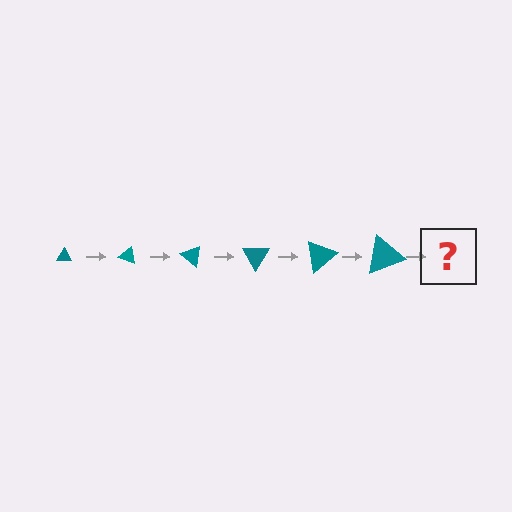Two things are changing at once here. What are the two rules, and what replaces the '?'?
The two rules are that the triangle grows larger each step and it rotates 20 degrees each step. The '?' should be a triangle, larger than the previous one and rotated 120 degrees from the start.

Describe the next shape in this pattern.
It should be a triangle, larger than the previous one and rotated 120 degrees from the start.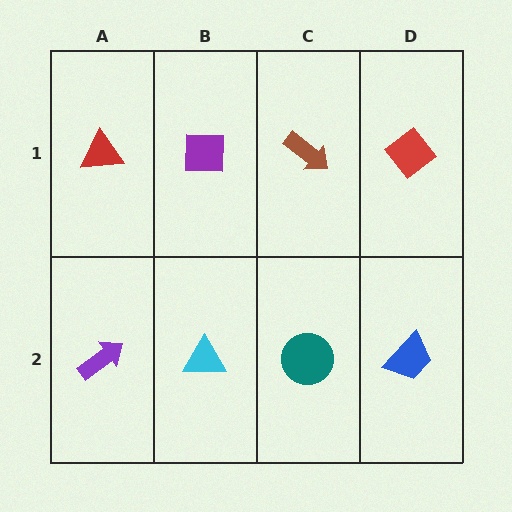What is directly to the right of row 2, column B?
A teal circle.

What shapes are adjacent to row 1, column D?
A blue trapezoid (row 2, column D), a brown arrow (row 1, column C).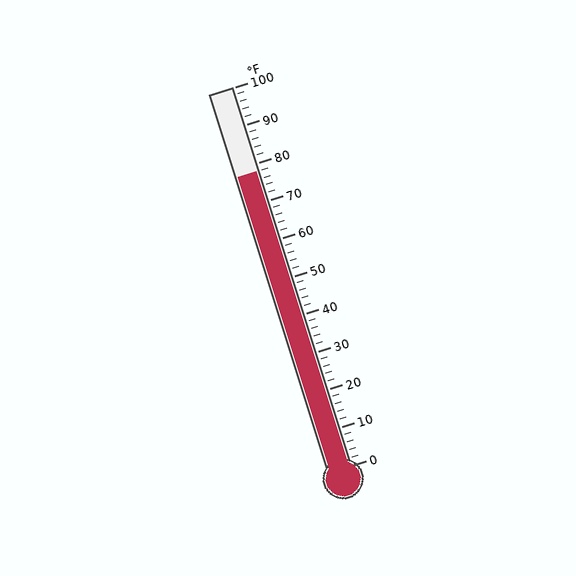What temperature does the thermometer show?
The thermometer shows approximately 78°F.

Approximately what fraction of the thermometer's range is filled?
The thermometer is filled to approximately 80% of its range.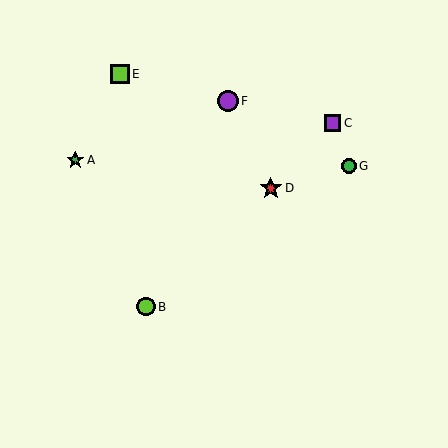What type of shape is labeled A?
Shape A is a green star.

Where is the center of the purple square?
The center of the purple square is at (332, 123).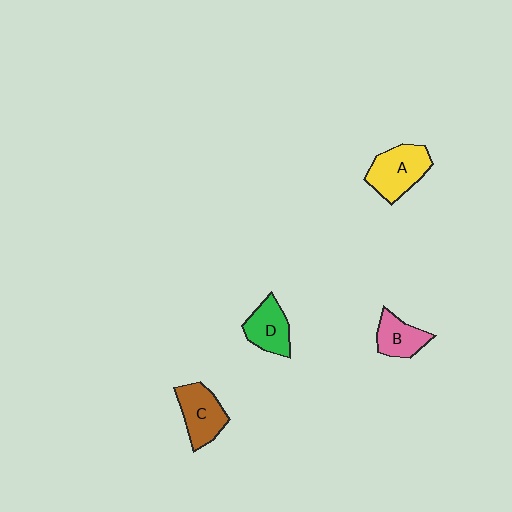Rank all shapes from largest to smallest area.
From largest to smallest: A (yellow), C (brown), D (green), B (pink).